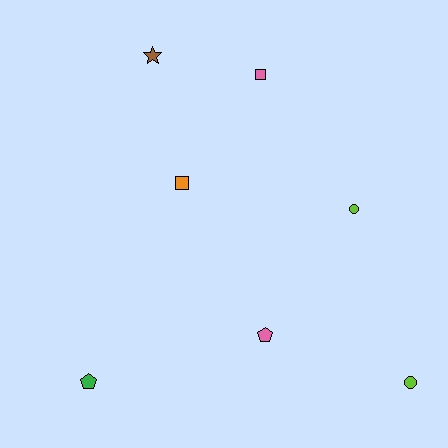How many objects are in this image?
There are 7 objects.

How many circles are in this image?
There are 2 circles.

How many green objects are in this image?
There is 1 green object.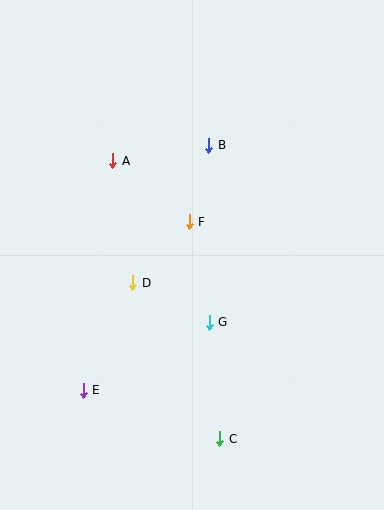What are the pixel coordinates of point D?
Point D is at (133, 283).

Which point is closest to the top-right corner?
Point B is closest to the top-right corner.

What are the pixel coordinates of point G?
Point G is at (209, 322).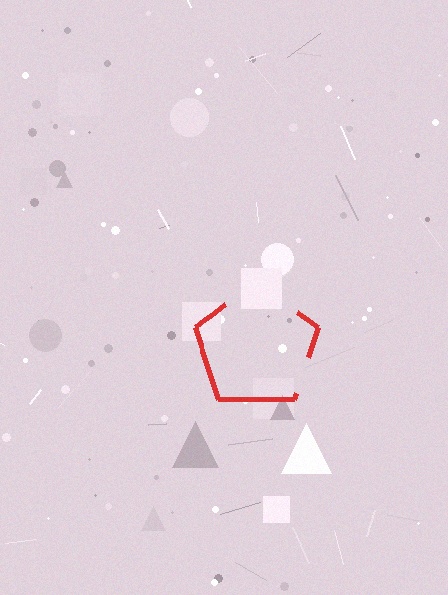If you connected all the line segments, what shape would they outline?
They would outline a pentagon.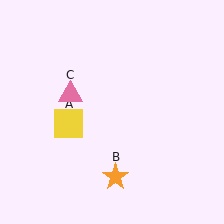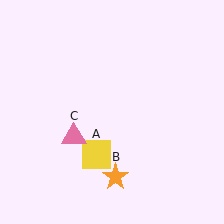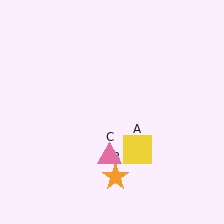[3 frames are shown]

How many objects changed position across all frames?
2 objects changed position: yellow square (object A), pink triangle (object C).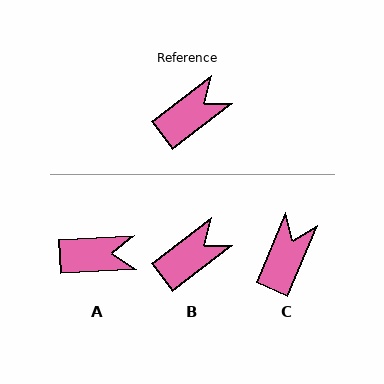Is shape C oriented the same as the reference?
No, it is off by about 30 degrees.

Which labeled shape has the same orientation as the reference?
B.